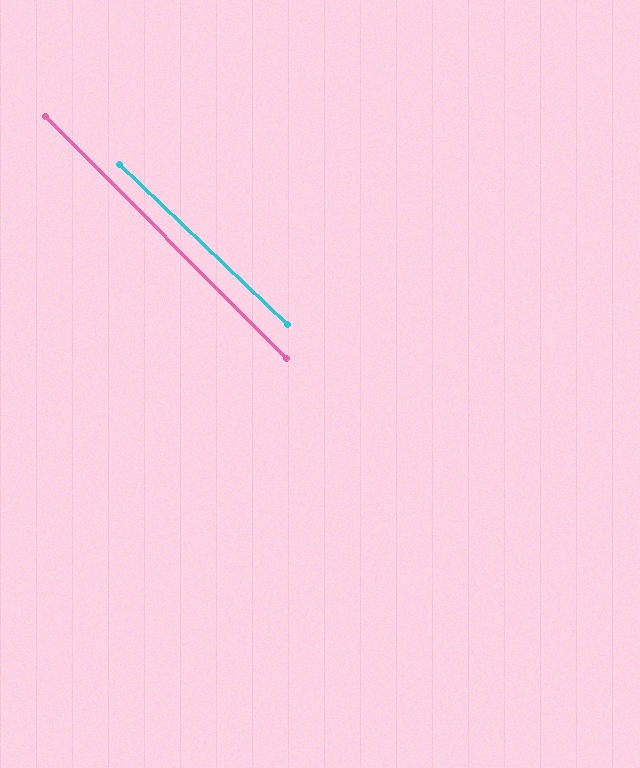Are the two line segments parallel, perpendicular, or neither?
Parallel — their directions differ by only 1.7°.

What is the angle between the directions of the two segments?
Approximately 2 degrees.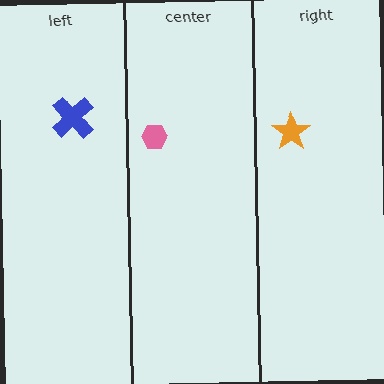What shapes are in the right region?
The orange star.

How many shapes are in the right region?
1.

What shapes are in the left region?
The blue cross.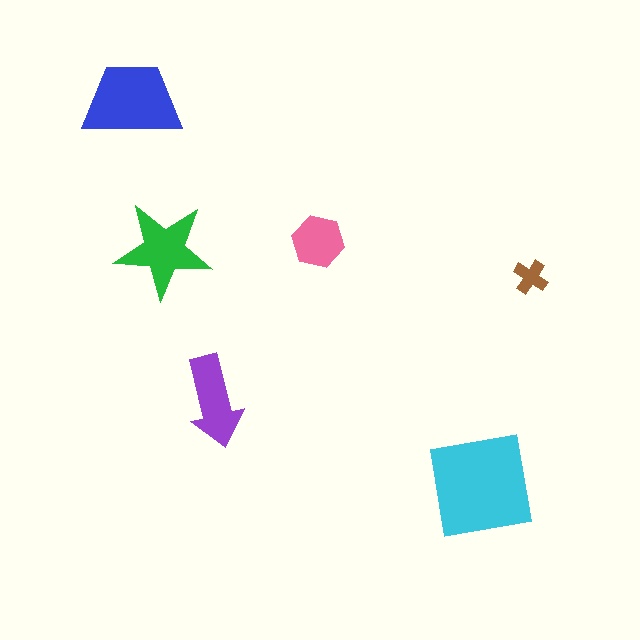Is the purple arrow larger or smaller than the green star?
Smaller.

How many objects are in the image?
There are 6 objects in the image.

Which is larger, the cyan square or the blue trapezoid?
The cyan square.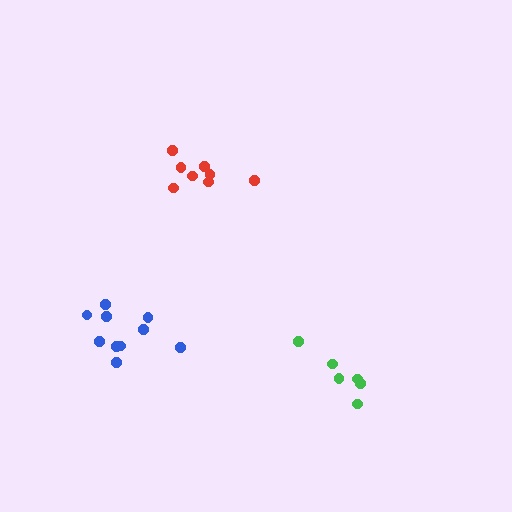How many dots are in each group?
Group 1: 10 dots, Group 2: 6 dots, Group 3: 8 dots (24 total).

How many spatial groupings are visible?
There are 3 spatial groupings.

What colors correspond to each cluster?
The clusters are colored: blue, green, red.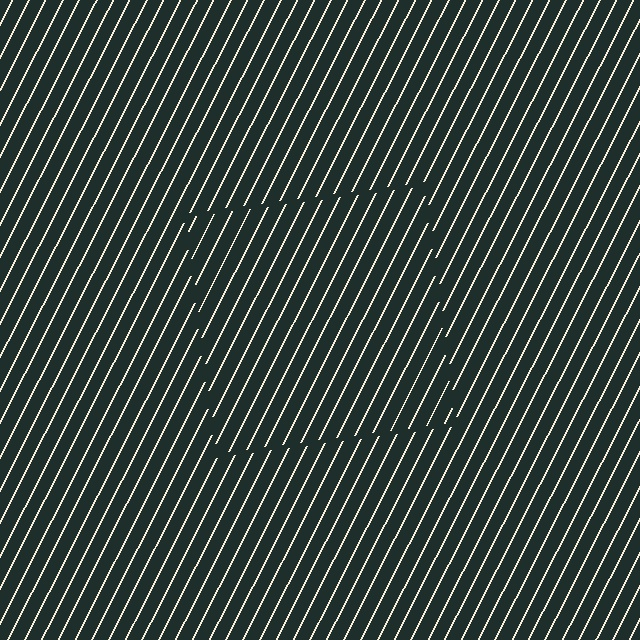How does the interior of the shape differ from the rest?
The interior of the shape contains the same grating, shifted by half a period — the contour is defined by the phase discontinuity where line-ends from the inner and outer gratings abut.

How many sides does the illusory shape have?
4 sides — the line-ends trace a square.